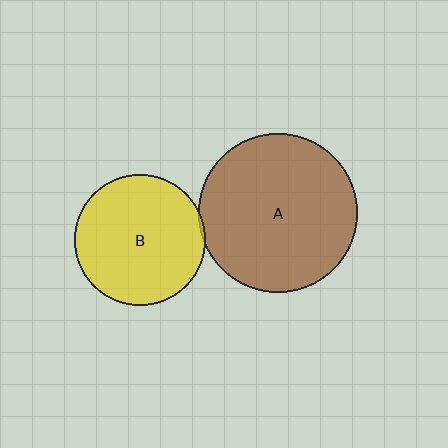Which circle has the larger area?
Circle A (brown).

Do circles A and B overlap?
Yes.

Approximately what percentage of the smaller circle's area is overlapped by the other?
Approximately 5%.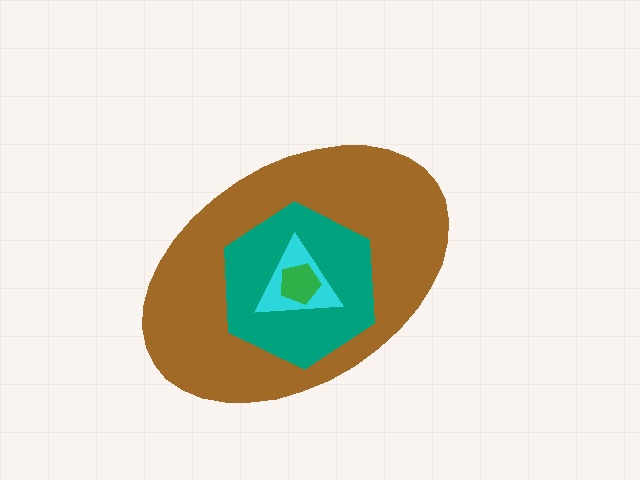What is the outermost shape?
The brown ellipse.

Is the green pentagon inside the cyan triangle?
Yes.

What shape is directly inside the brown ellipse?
The teal hexagon.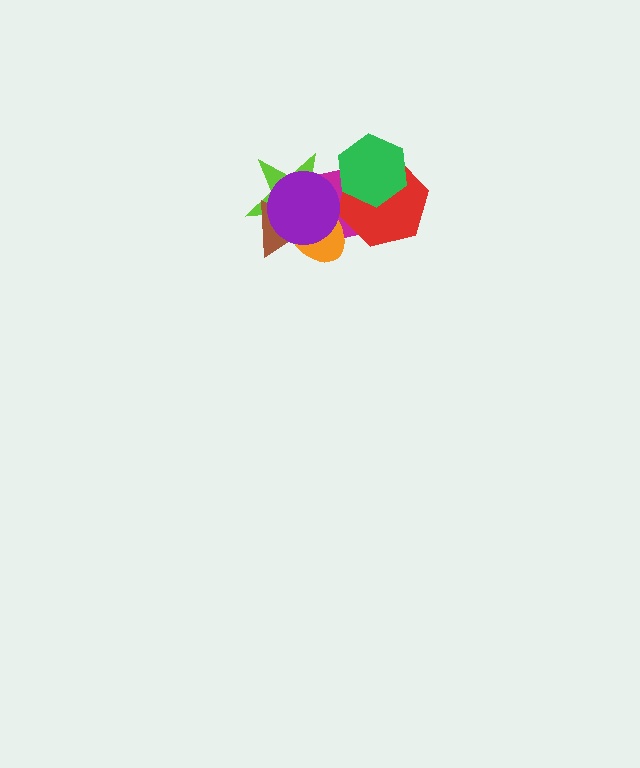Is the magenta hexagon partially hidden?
Yes, it is partially covered by another shape.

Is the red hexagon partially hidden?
Yes, it is partially covered by another shape.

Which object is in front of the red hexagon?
The green hexagon is in front of the red hexagon.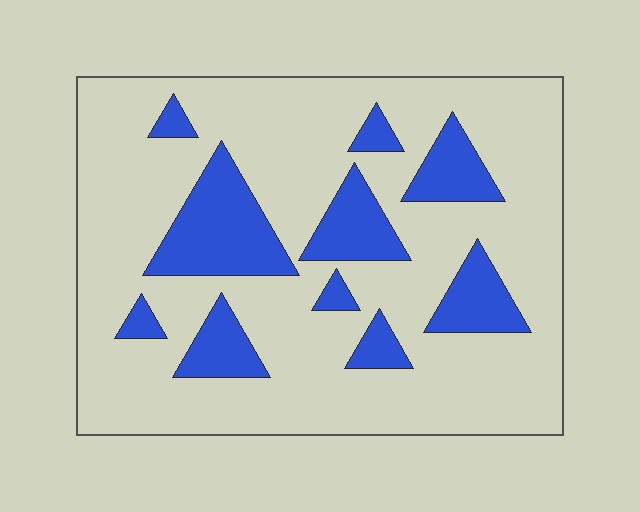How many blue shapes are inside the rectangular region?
10.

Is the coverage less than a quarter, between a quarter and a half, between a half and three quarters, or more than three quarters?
Less than a quarter.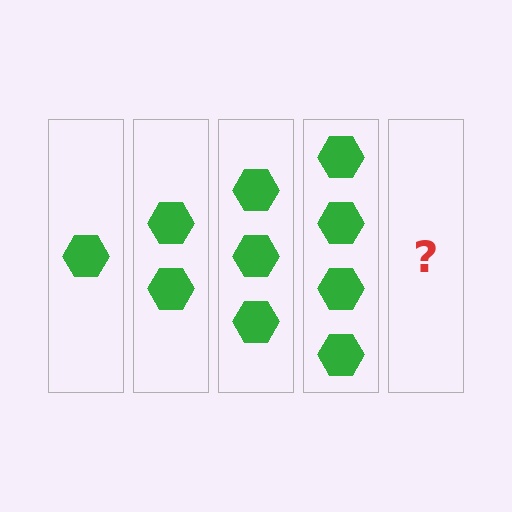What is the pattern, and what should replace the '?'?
The pattern is that each step adds one more hexagon. The '?' should be 5 hexagons.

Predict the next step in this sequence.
The next step is 5 hexagons.